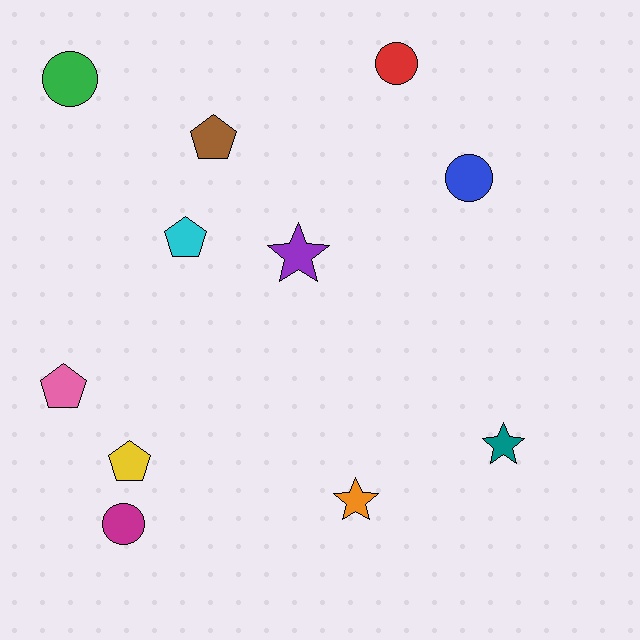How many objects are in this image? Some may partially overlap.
There are 11 objects.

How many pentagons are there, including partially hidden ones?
There are 4 pentagons.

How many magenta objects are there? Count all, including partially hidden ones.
There is 1 magenta object.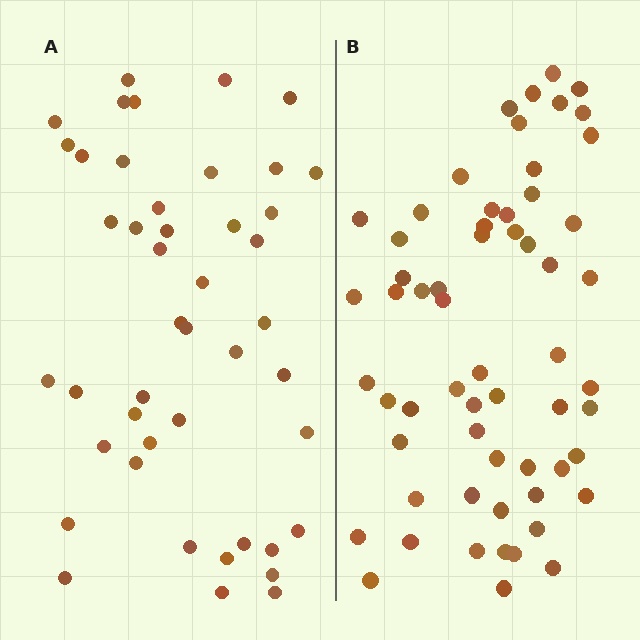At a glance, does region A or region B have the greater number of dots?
Region B (the right region) has more dots.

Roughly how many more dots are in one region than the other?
Region B has approximately 15 more dots than region A.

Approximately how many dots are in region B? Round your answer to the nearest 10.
About 60 dots.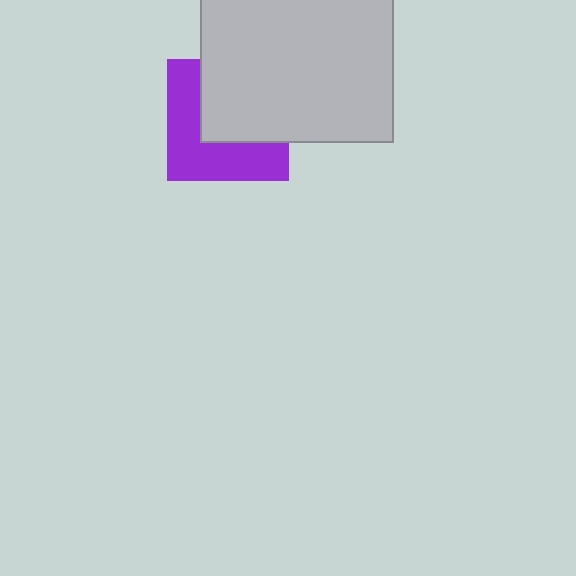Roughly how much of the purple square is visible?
About half of it is visible (roughly 49%).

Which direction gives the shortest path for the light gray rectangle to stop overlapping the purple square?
Moving toward the upper-right gives the shortest separation.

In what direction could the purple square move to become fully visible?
The purple square could move toward the lower-left. That would shift it out from behind the light gray rectangle entirely.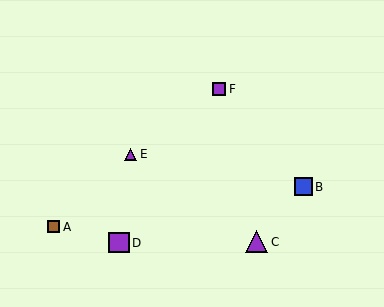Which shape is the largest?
The purple triangle (labeled C) is the largest.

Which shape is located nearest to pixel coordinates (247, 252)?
The purple triangle (labeled C) at (257, 242) is nearest to that location.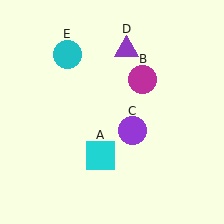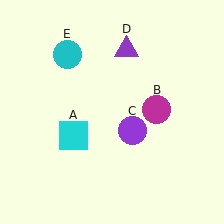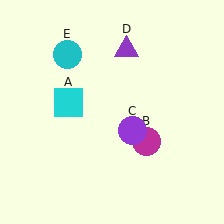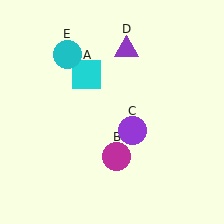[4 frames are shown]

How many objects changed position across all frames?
2 objects changed position: cyan square (object A), magenta circle (object B).